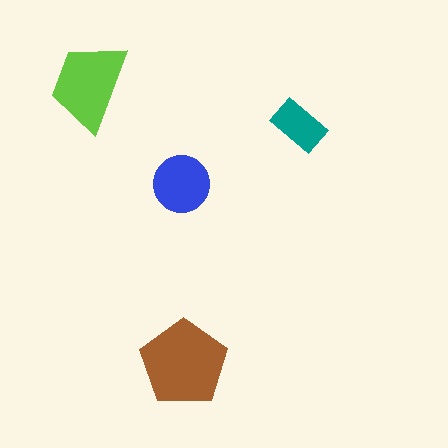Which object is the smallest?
The teal rectangle.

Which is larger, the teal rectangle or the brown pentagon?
The brown pentagon.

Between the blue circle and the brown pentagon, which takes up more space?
The brown pentagon.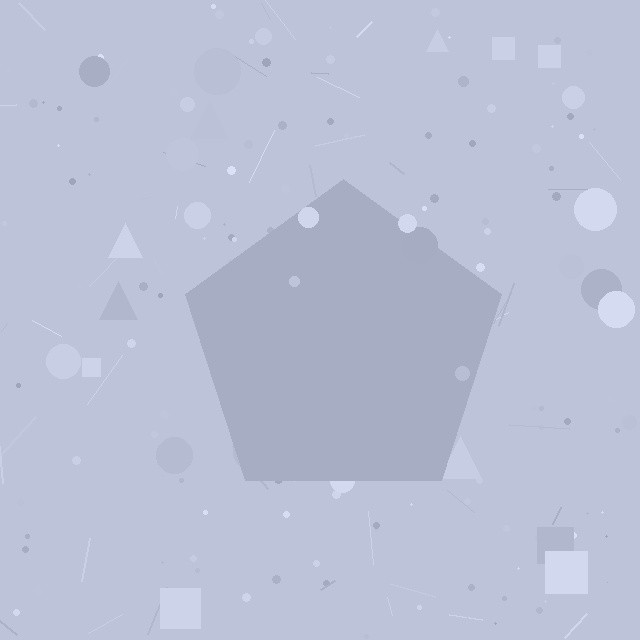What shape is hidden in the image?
A pentagon is hidden in the image.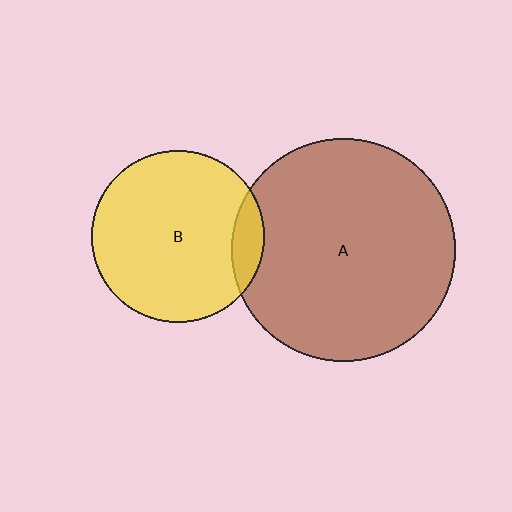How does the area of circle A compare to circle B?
Approximately 1.7 times.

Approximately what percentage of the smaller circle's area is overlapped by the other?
Approximately 10%.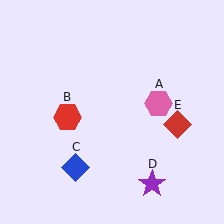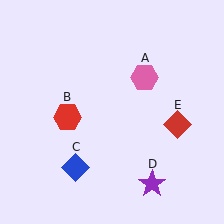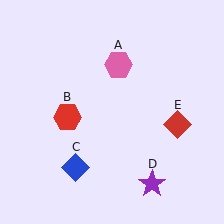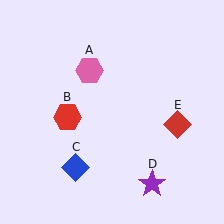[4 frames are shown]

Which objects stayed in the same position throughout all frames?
Red hexagon (object B) and blue diamond (object C) and purple star (object D) and red diamond (object E) remained stationary.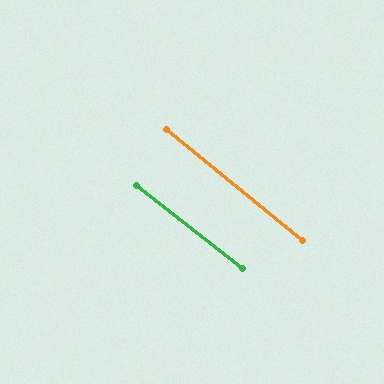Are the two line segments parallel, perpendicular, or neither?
Parallel — their directions differ by only 1.5°.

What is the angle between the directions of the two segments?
Approximately 1 degree.